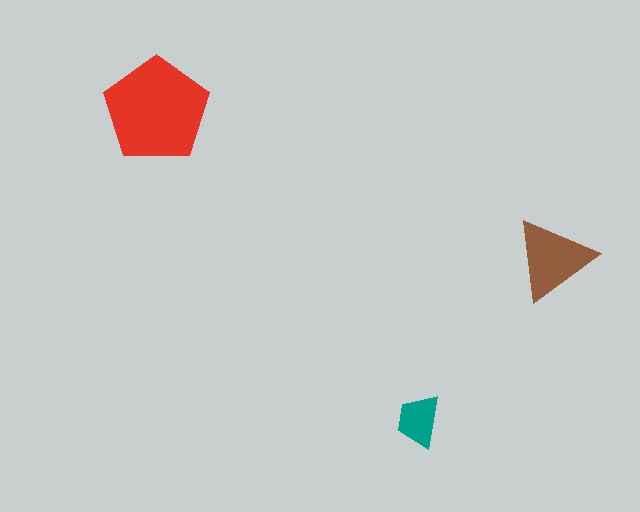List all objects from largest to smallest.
The red pentagon, the brown triangle, the teal trapezoid.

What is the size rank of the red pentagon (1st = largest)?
1st.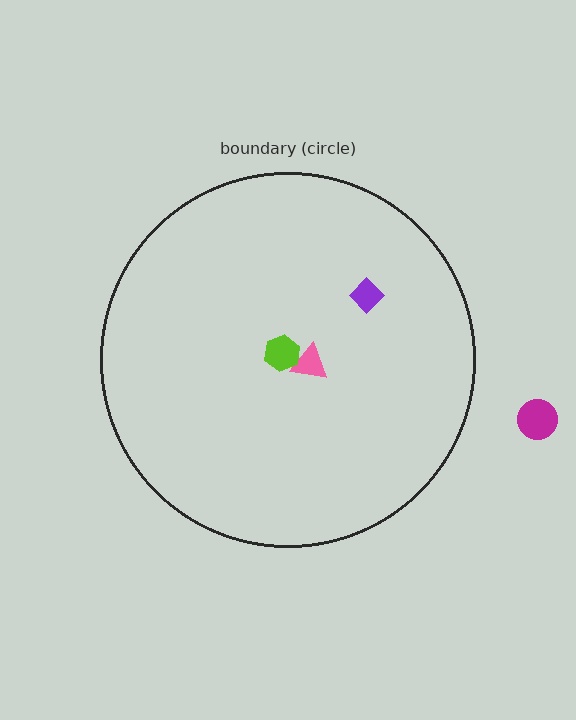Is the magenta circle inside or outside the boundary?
Outside.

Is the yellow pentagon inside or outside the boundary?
Inside.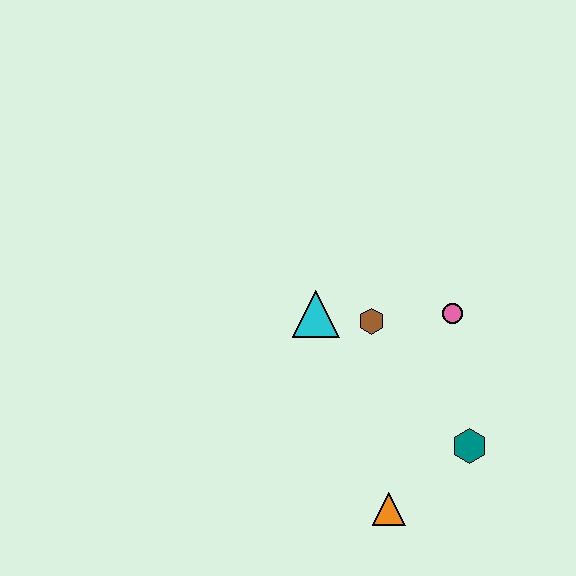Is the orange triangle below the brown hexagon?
Yes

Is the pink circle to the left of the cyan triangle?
No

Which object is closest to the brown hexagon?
The cyan triangle is closest to the brown hexagon.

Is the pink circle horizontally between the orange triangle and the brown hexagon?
No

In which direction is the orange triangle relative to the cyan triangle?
The orange triangle is below the cyan triangle.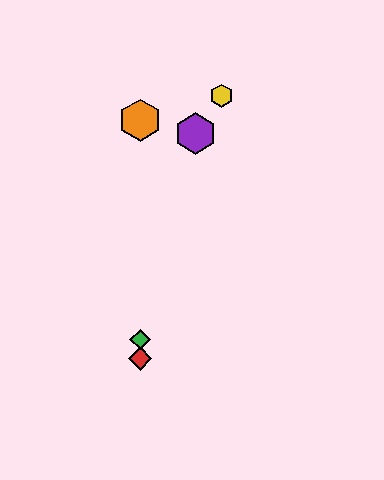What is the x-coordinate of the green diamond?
The green diamond is at x≈140.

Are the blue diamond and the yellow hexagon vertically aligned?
No, the blue diamond is at x≈140 and the yellow hexagon is at x≈222.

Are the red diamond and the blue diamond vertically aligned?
Yes, both are at x≈140.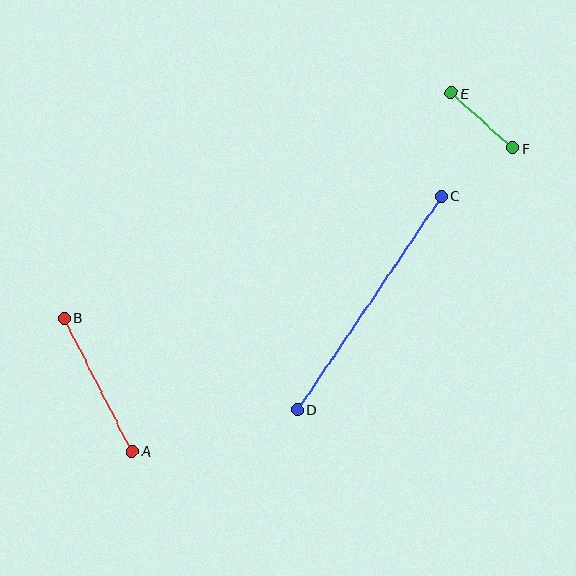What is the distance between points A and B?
The distance is approximately 149 pixels.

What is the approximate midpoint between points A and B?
The midpoint is at approximately (98, 385) pixels.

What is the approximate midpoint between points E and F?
The midpoint is at approximately (482, 120) pixels.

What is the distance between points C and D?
The distance is approximately 258 pixels.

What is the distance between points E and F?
The distance is approximately 82 pixels.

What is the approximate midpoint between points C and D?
The midpoint is at approximately (369, 303) pixels.